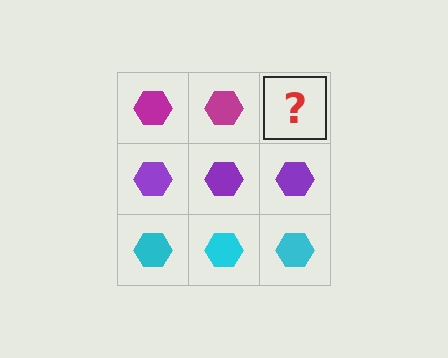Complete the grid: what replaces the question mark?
The question mark should be replaced with a magenta hexagon.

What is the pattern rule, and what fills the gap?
The rule is that each row has a consistent color. The gap should be filled with a magenta hexagon.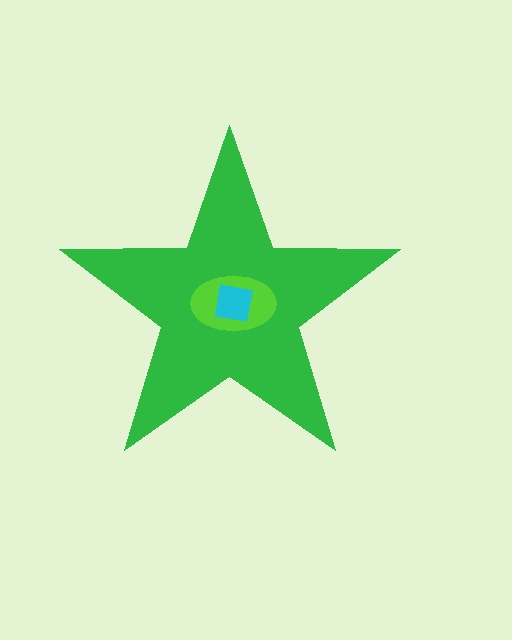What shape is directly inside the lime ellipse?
The cyan square.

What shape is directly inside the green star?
The lime ellipse.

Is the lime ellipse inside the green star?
Yes.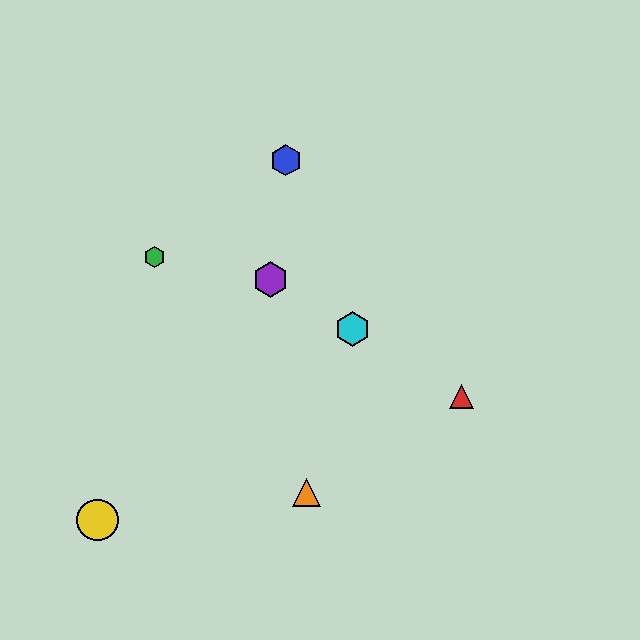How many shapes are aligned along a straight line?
3 shapes (the red triangle, the purple hexagon, the cyan hexagon) are aligned along a straight line.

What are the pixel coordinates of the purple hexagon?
The purple hexagon is at (271, 279).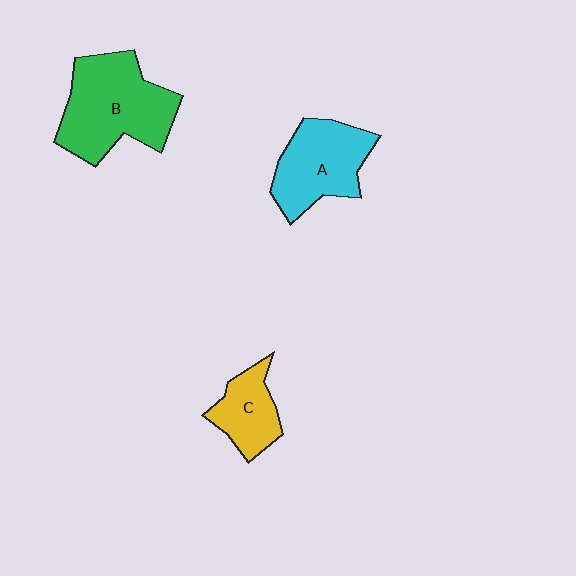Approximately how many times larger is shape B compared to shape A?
Approximately 1.3 times.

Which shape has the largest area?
Shape B (green).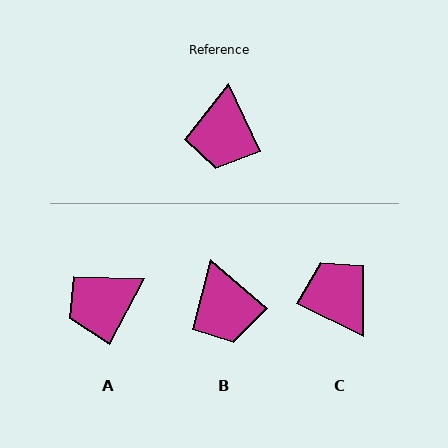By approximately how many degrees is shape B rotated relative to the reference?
Approximately 24 degrees counter-clockwise.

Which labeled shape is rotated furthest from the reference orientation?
C, about 142 degrees away.